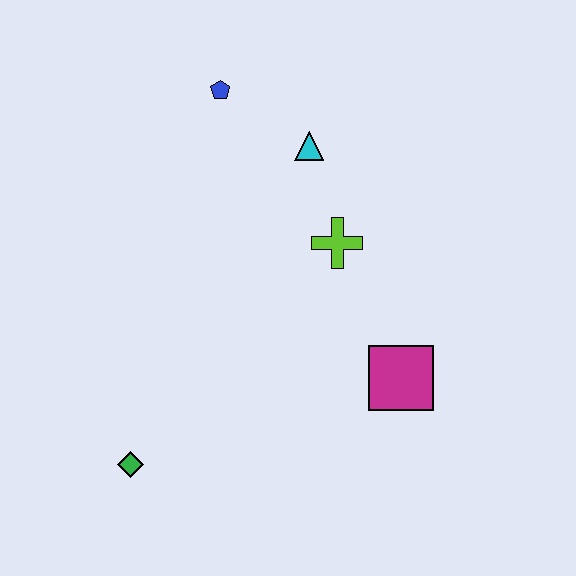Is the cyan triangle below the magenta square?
No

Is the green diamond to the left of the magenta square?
Yes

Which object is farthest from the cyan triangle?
The green diamond is farthest from the cyan triangle.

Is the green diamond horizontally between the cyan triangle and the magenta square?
No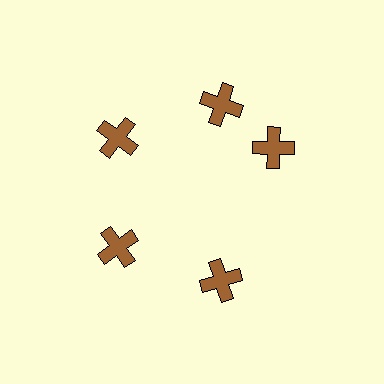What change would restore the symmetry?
The symmetry would be restored by rotating it back into even spacing with its neighbors so that all 5 crosses sit at equal angles and equal distance from the center.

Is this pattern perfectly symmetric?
No. The 5 brown crosses are arranged in a ring, but one element near the 3 o'clock position is rotated out of alignment along the ring, breaking the 5-fold rotational symmetry.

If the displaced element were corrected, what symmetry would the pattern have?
It would have 5-fold rotational symmetry — the pattern would map onto itself every 72 degrees.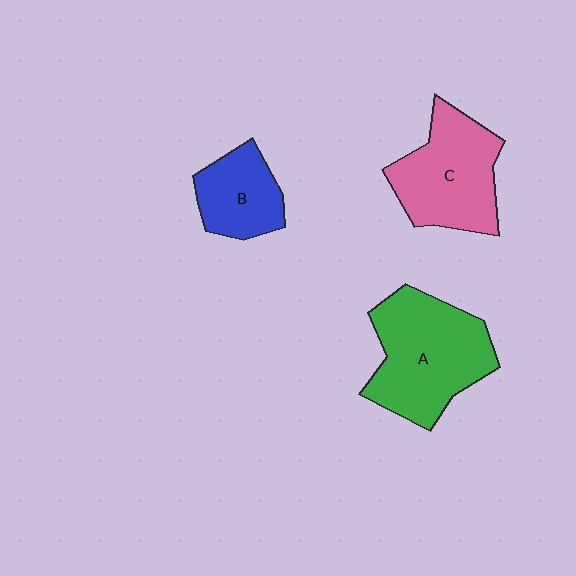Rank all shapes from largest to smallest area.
From largest to smallest: A (green), C (pink), B (blue).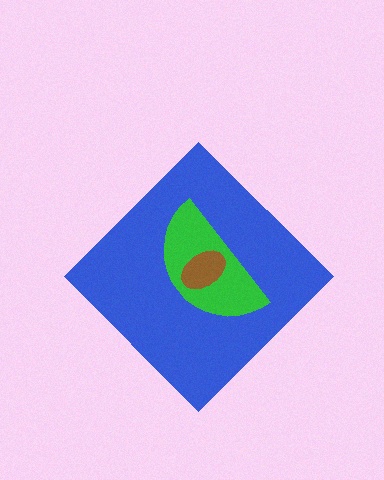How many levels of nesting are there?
3.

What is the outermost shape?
The blue diamond.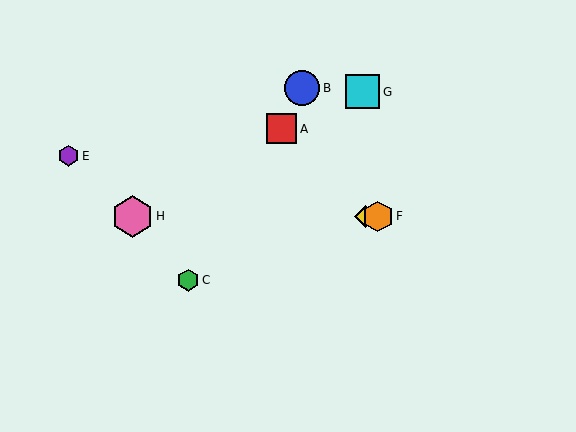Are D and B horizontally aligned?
No, D is at y≈216 and B is at y≈88.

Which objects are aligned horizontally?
Objects D, F, H are aligned horizontally.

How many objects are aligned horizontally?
3 objects (D, F, H) are aligned horizontally.